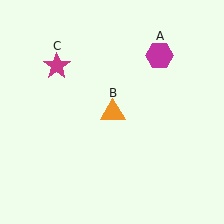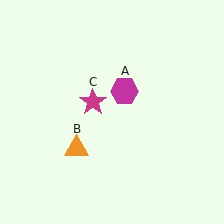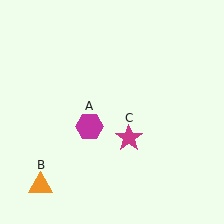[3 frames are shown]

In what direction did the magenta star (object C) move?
The magenta star (object C) moved down and to the right.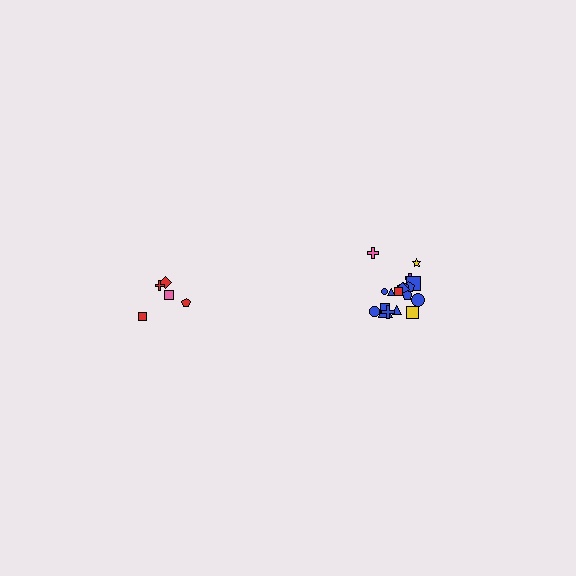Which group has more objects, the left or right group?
The right group.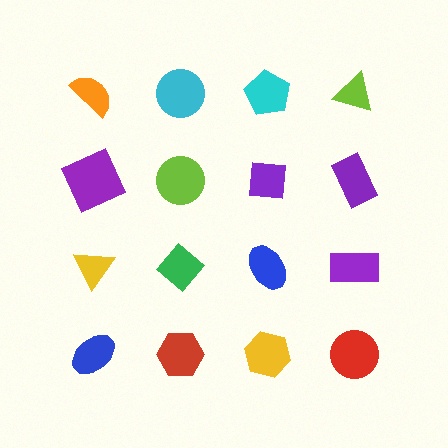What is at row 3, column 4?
A purple rectangle.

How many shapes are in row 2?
4 shapes.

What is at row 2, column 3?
A purple square.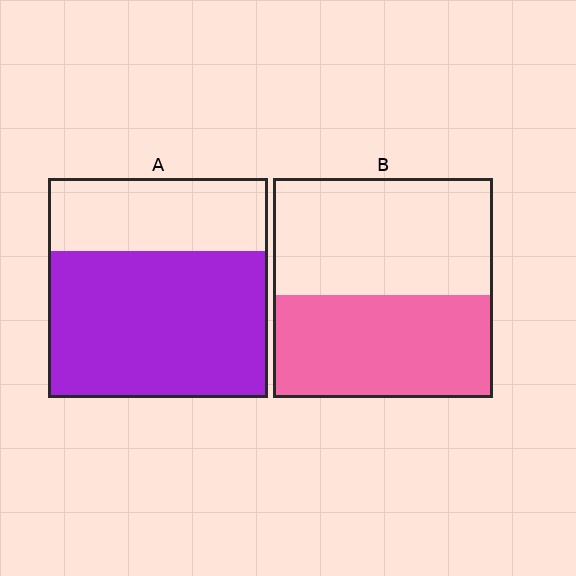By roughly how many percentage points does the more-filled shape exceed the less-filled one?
By roughly 20 percentage points (A over B).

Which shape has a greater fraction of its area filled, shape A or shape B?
Shape A.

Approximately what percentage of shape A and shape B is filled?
A is approximately 65% and B is approximately 45%.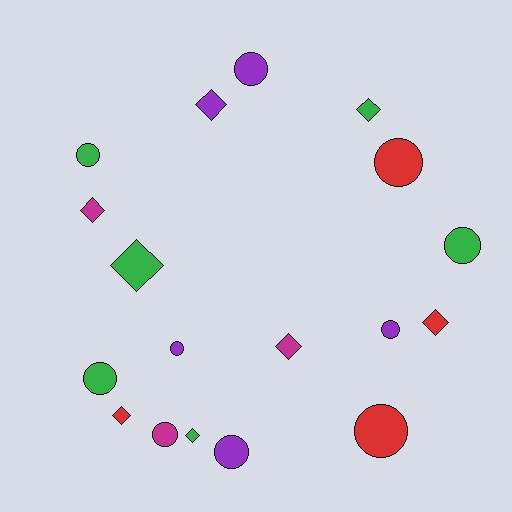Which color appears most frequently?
Green, with 6 objects.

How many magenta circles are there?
There is 1 magenta circle.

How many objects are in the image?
There are 18 objects.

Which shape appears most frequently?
Circle, with 10 objects.